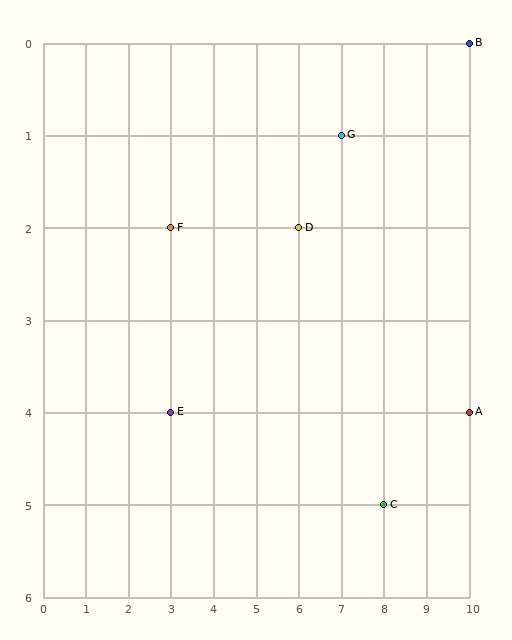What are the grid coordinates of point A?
Point A is at grid coordinates (10, 4).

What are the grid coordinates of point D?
Point D is at grid coordinates (6, 2).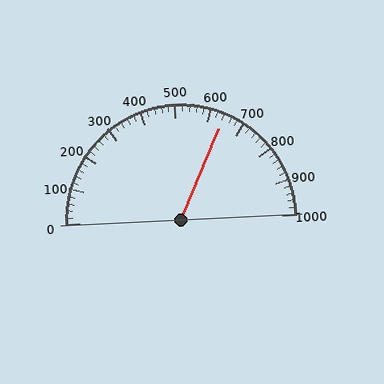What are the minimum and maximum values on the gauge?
The gauge ranges from 0 to 1000.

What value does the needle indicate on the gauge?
The needle indicates approximately 640.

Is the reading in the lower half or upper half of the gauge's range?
The reading is in the upper half of the range (0 to 1000).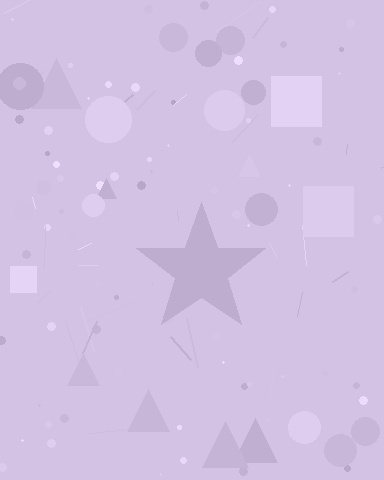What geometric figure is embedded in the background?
A star is embedded in the background.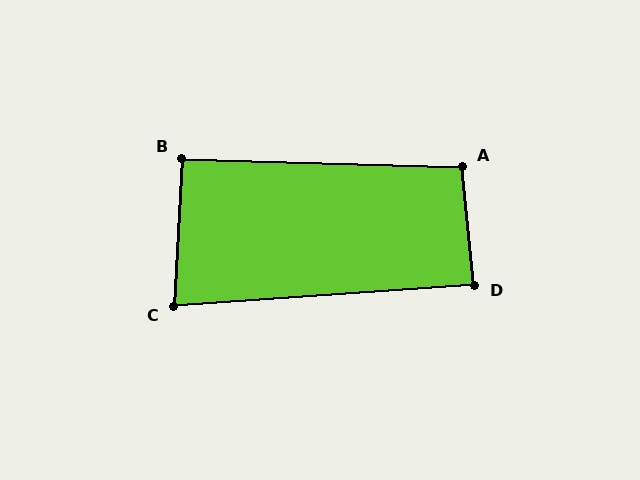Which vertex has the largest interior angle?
A, at approximately 97 degrees.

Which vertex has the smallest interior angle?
C, at approximately 83 degrees.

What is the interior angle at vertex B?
Approximately 91 degrees (approximately right).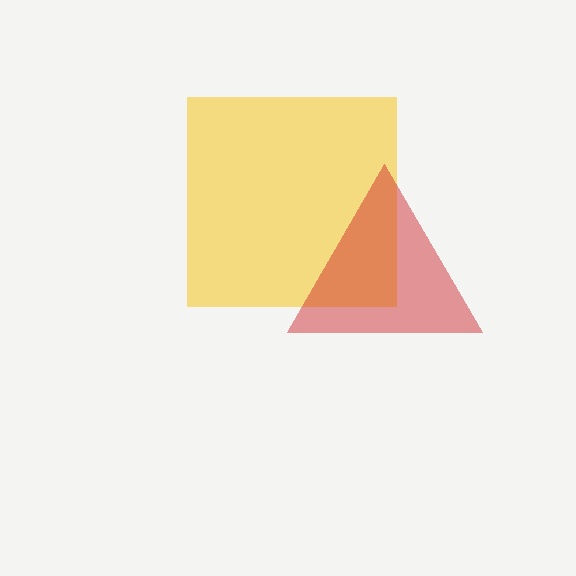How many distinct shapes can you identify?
There are 2 distinct shapes: a yellow square, a red triangle.